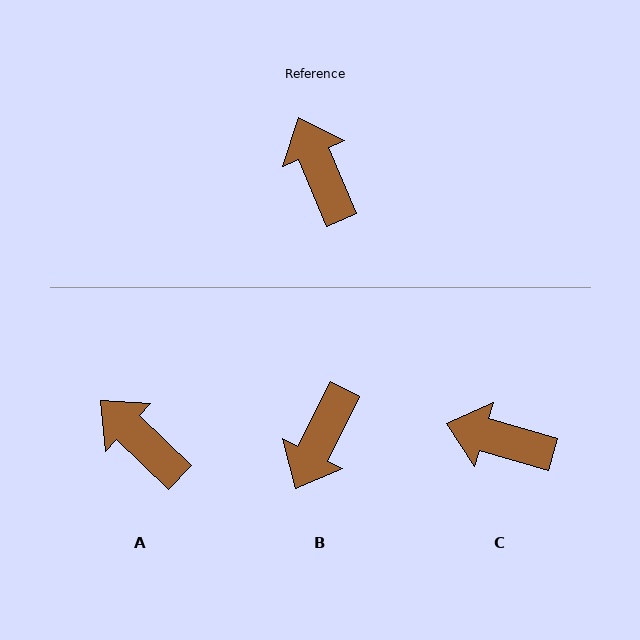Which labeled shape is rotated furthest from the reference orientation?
B, about 131 degrees away.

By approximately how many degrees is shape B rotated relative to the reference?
Approximately 131 degrees counter-clockwise.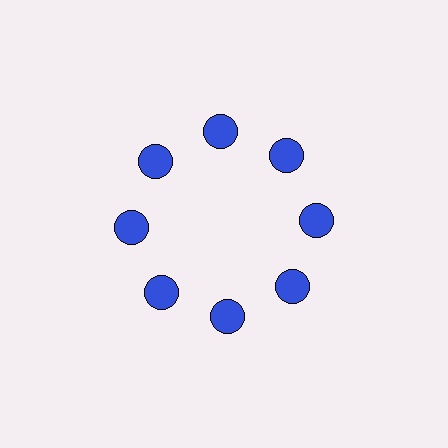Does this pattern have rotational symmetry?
Yes, this pattern has 8-fold rotational symmetry. It looks the same after rotating 45 degrees around the center.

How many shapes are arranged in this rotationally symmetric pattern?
There are 8 shapes, arranged in 8 groups of 1.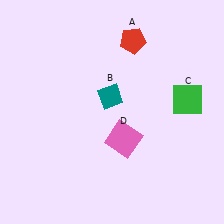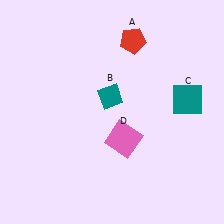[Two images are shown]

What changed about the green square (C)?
In Image 1, C is green. In Image 2, it changed to teal.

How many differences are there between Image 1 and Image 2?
There is 1 difference between the two images.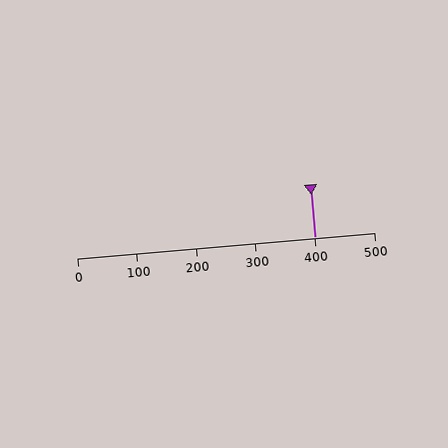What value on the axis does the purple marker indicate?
The marker indicates approximately 400.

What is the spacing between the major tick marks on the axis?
The major ticks are spaced 100 apart.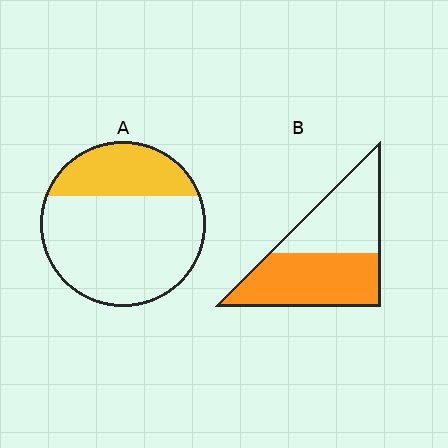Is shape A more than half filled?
No.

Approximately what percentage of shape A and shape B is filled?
A is approximately 30% and B is approximately 55%.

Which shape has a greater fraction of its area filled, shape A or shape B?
Shape B.